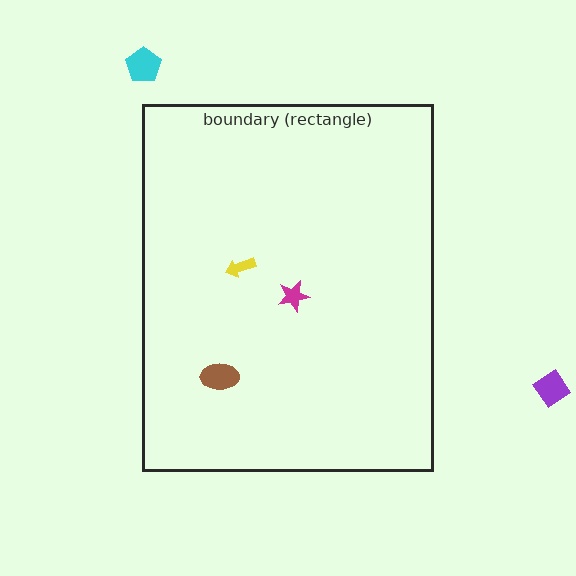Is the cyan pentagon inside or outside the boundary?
Outside.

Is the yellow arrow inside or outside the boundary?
Inside.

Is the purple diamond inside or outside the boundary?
Outside.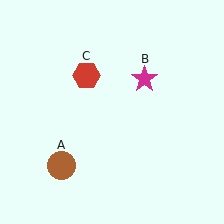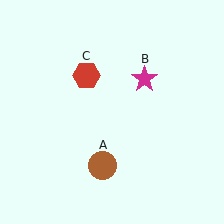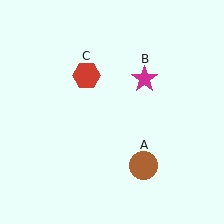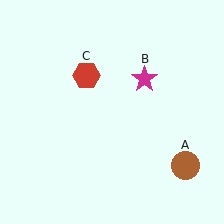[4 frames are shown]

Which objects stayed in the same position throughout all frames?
Magenta star (object B) and red hexagon (object C) remained stationary.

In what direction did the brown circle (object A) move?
The brown circle (object A) moved right.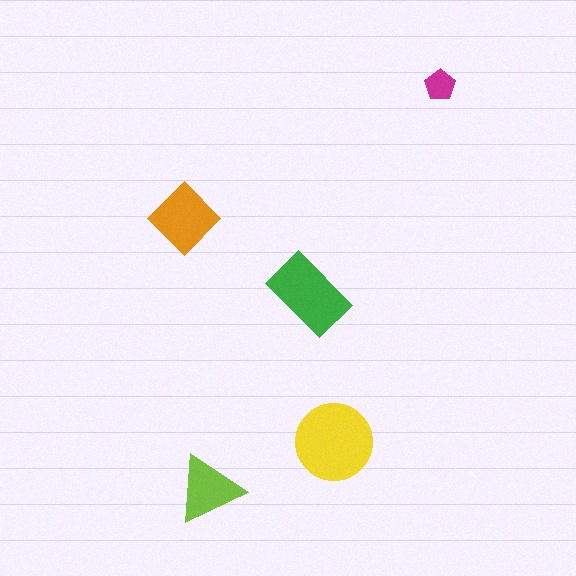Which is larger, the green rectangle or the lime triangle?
The green rectangle.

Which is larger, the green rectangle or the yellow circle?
The yellow circle.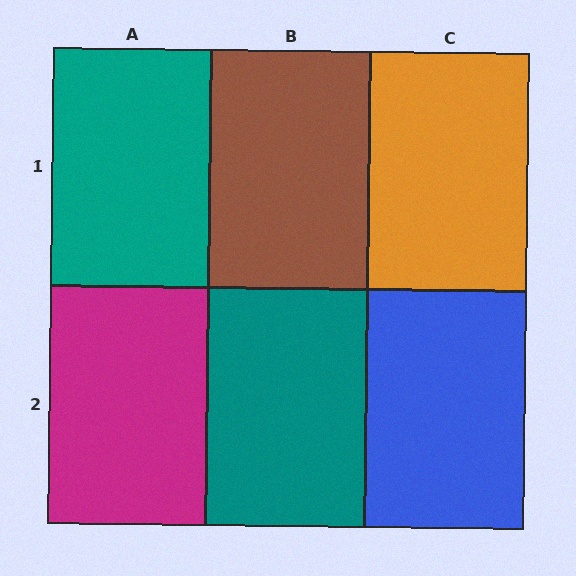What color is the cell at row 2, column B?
Teal.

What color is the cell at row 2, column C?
Blue.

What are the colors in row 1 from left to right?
Teal, brown, orange.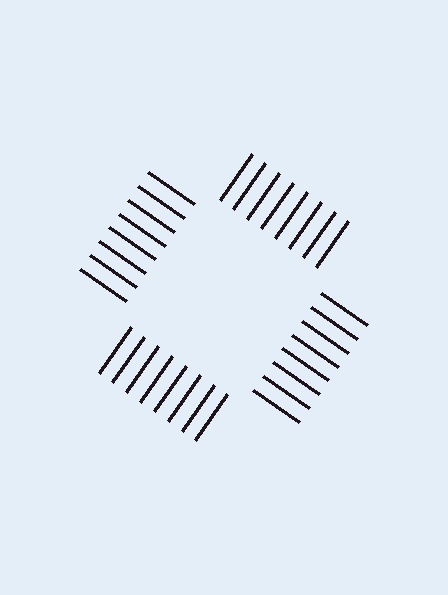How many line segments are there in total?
32 — 8 along each of the 4 edges.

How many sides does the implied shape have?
4 sides — the line-ends trace a square.